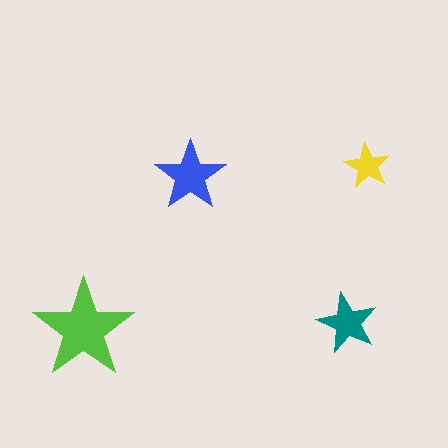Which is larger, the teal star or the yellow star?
The teal one.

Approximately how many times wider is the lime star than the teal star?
About 1.5 times wider.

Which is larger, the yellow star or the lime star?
The lime one.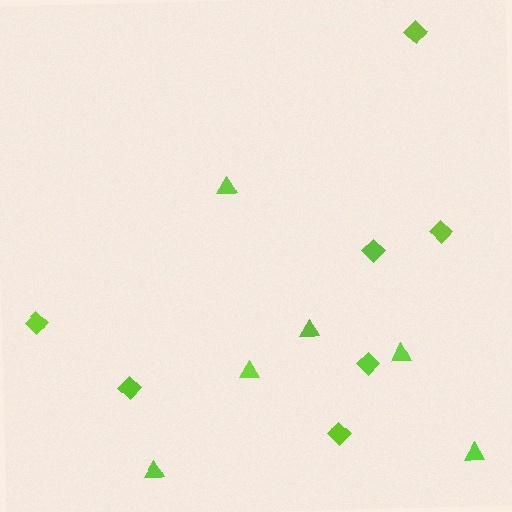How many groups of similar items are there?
There are 2 groups: one group of triangles (6) and one group of diamonds (7).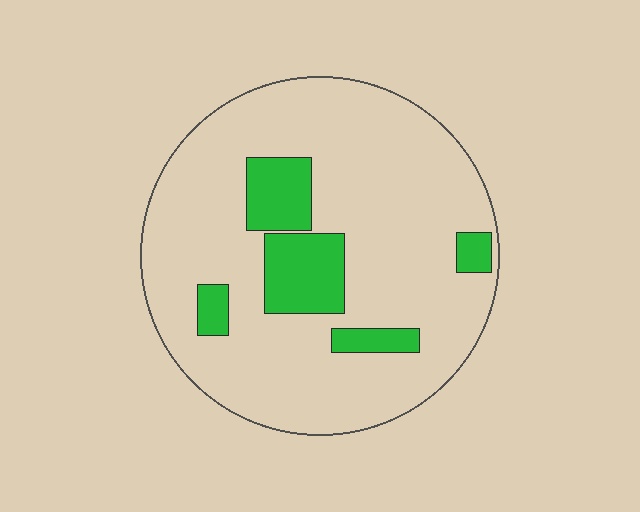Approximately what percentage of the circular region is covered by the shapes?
Approximately 15%.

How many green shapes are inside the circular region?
5.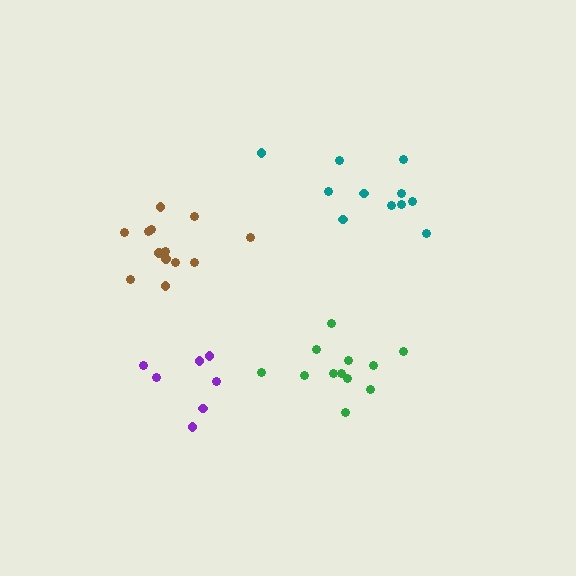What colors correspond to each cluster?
The clusters are colored: brown, green, purple, teal.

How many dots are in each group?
Group 1: 13 dots, Group 2: 12 dots, Group 3: 7 dots, Group 4: 11 dots (43 total).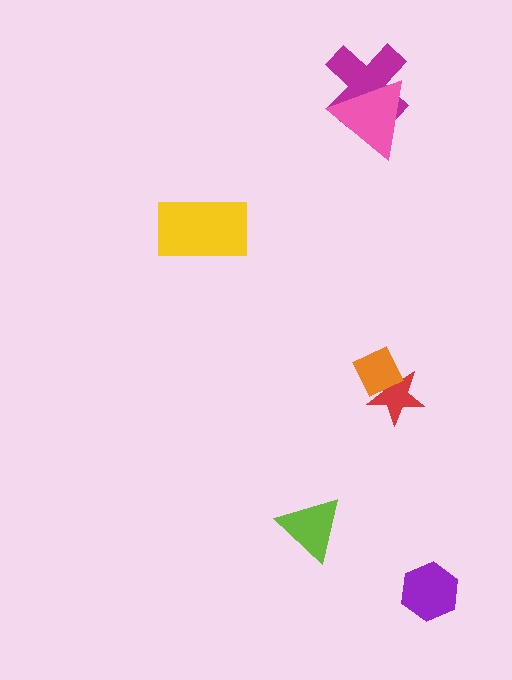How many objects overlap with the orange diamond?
1 object overlaps with the orange diamond.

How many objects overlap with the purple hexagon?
0 objects overlap with the purple hexagon.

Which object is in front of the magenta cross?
The pink triangle is in front of the magenta cross.